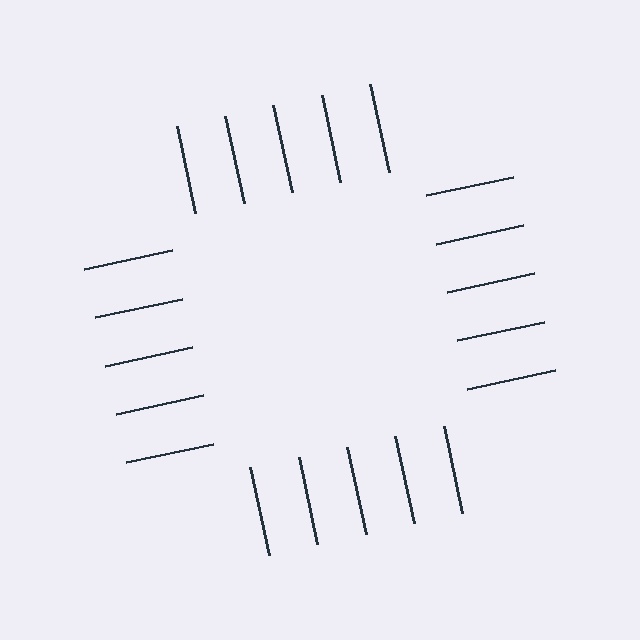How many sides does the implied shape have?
4 sides — the line-ends trace a square.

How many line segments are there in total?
20 — 5 along each of the 4 edges.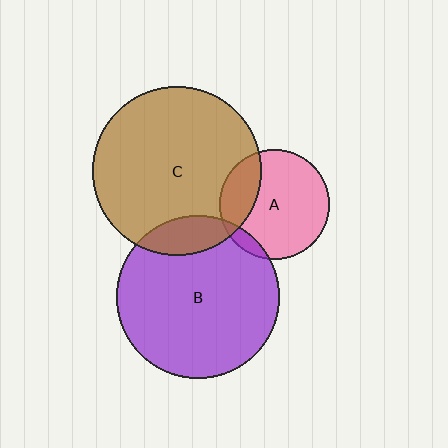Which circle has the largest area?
Circle C (brown).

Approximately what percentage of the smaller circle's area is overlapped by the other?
Approximately 10%.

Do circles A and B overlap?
Yes.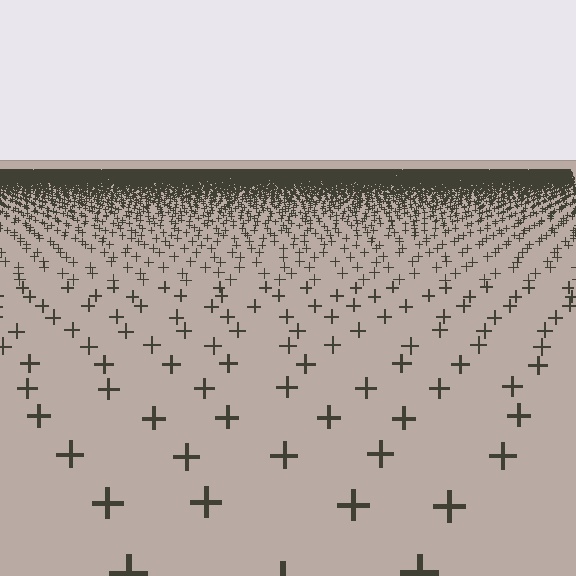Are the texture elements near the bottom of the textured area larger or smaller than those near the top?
Larger. Near the bottom, elements are closer to the viewer and appear at a bigger on-screen size.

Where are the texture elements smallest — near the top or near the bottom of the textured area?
Near the top.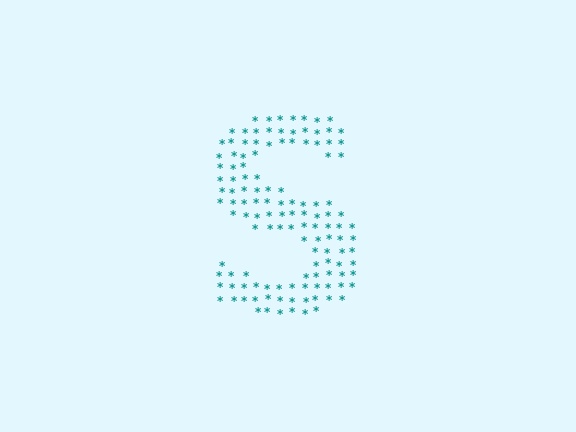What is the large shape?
The large shape is the letter S.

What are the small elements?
The small elements are asterisks.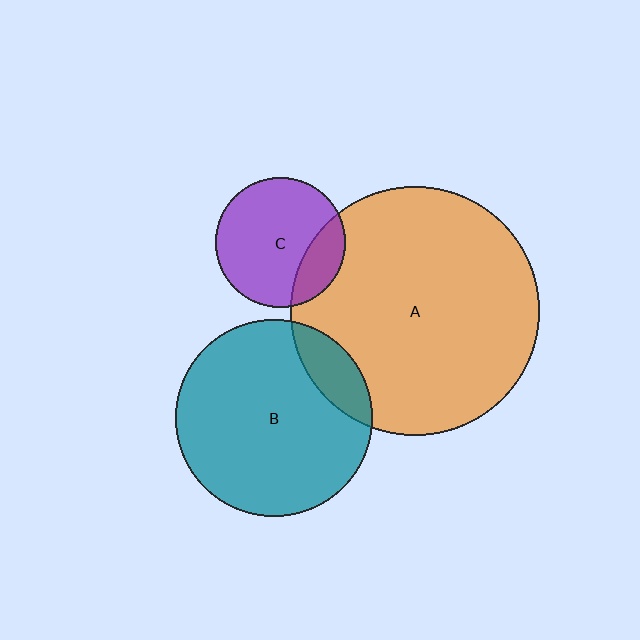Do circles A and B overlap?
Yes.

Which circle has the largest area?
Circle A (orange).